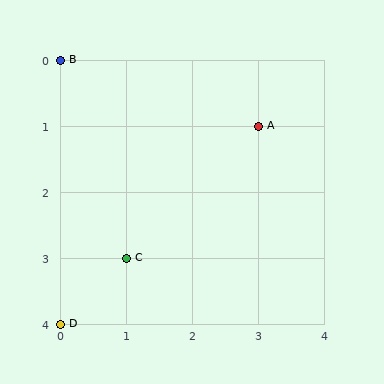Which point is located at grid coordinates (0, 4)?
Point D is at (0, 4).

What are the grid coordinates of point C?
Point C is at grid coordinates (1, 3).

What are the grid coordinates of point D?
Point D is at grid coordinates (0, 4).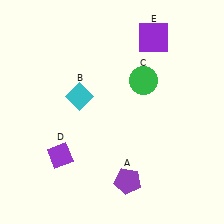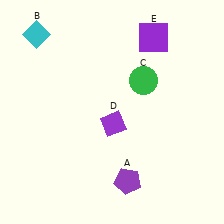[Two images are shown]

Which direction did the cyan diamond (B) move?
The cyan diamond (B) moved up.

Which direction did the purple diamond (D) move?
The purple diamond (D) moved right.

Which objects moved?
The objects that moved are: the cyan diamond (B), the purple diamond (D).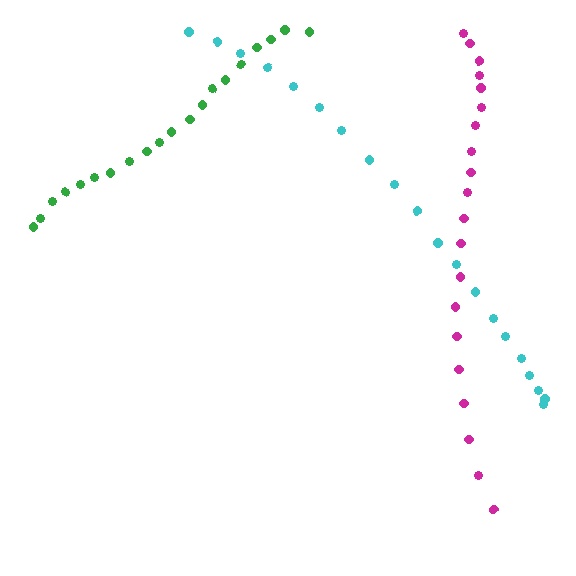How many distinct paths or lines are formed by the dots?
There are 3 distinct paths.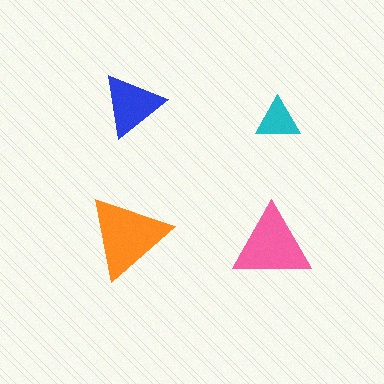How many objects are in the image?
There are 4 objects in the image.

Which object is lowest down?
The pink triangle is bottommost.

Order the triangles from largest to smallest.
the orange one, the pink one, the blue one, the cyan one.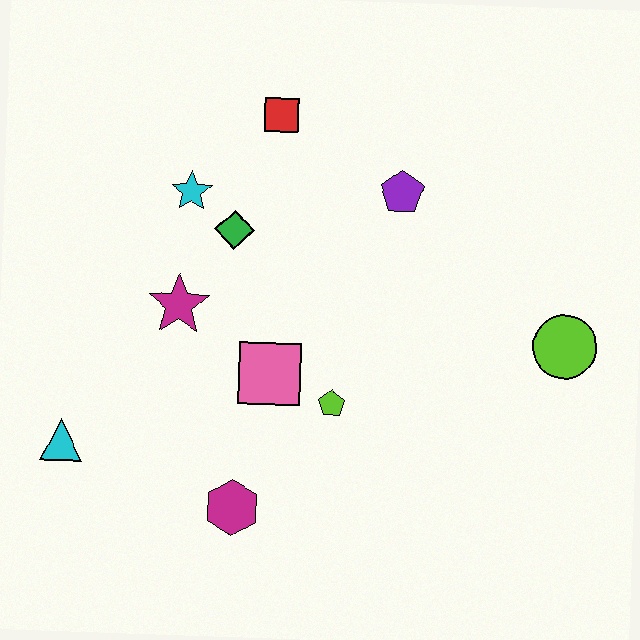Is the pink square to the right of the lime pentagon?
No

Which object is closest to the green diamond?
The cyan star is closest to the green diamond.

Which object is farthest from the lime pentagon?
The red square is farthest from the lime pentagon.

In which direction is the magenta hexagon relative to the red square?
The magenta hexagon is below the red square.